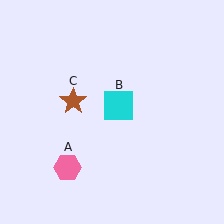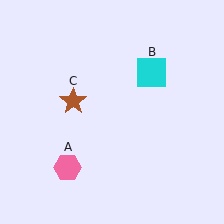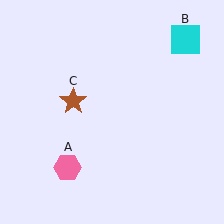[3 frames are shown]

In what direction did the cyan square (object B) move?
The cyan square (object B) moved up and to the right.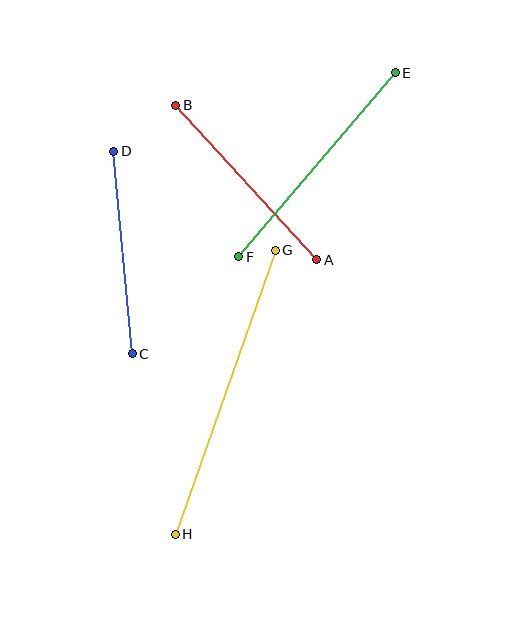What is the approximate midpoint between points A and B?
The midpoint is at approximately (246, 182) pixels.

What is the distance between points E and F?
The distance is approximately 242 pixels.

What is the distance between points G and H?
The distance is approximately 301 pixels.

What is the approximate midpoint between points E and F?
The midpoint is at approximately (317, 165) pixels.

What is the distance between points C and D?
The distance is approximately 203 pixels.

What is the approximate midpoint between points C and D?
The midpoint is at approximately (123, 253) pixels.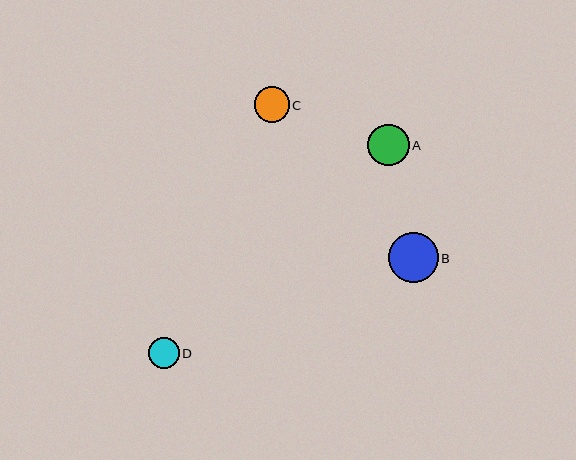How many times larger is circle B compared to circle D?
Circle B is approximately 1.6 times the size of circle D.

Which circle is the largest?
Circle B is the largest with a size of approximately 50 pixels.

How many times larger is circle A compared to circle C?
Circle A is approximately 1.2 times the size of circle C.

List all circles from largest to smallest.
From largest to smallest: B, A, C, D.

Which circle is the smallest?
Circle D is the smallest with a size of approximately 31 pixels.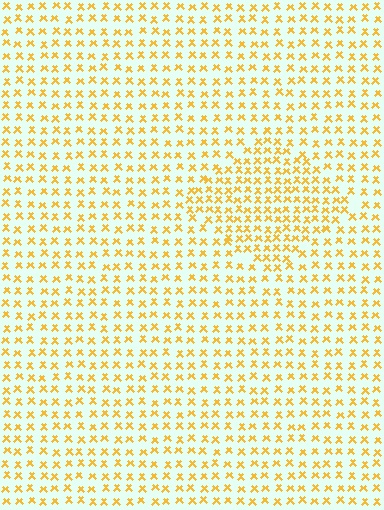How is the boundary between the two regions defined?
The boundary is defined by a change in element density (approximately 1.6x ratio). All elements are the same color, size, and shape.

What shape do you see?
I see a diamond.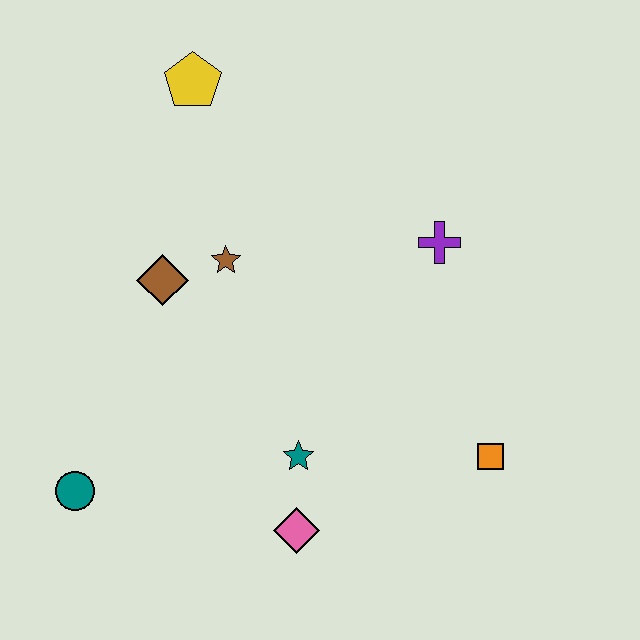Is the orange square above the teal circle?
Yes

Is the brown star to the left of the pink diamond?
Yes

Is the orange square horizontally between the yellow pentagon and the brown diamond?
No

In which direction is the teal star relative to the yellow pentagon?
The teal star is below the yellow pentagon.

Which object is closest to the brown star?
The brown diamond is closest to the brown star.